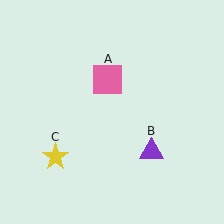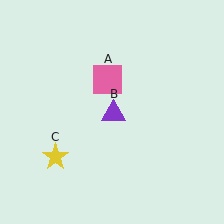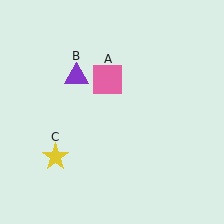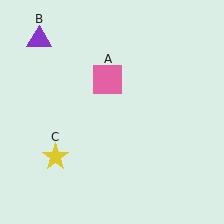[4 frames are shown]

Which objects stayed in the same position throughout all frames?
Pink square (object A) and yellow star (object C) remained stationary.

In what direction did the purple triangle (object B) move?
The purple triangle (object B) moved up and to the left.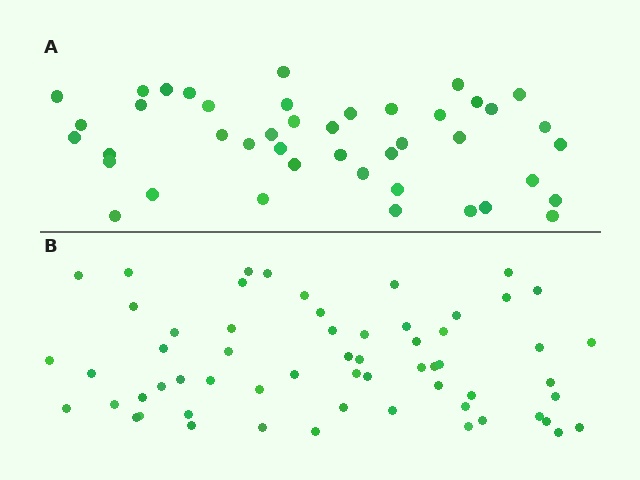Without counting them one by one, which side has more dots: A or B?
Region B (the bottom region) has more dots.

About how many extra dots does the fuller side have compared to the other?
Region B has approximately 15 more dots than region A.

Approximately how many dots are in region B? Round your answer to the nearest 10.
About 60 dots.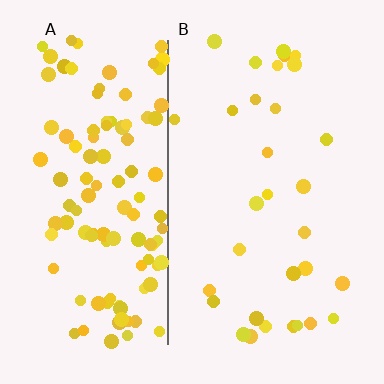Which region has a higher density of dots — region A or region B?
A (the left).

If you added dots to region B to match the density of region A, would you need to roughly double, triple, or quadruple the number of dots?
Approximately quadruple.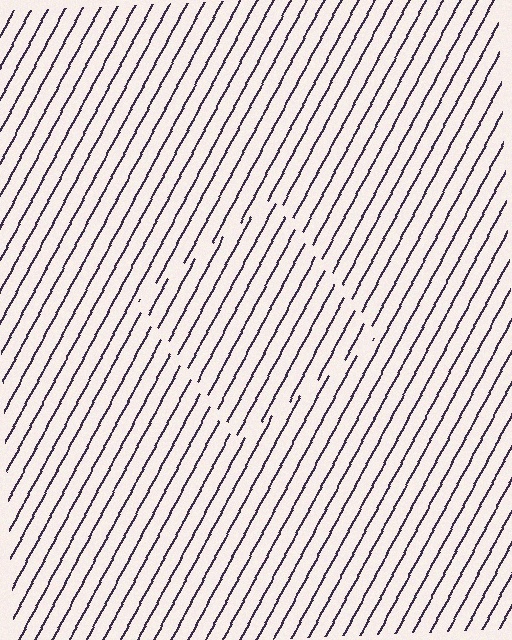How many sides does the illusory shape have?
4 sides — the line-ends trace a square.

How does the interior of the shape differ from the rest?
The interior of the shape contains the same grating, shifted by half a period — the contour is defined by the phase discontinuity where line-ends from the inner and outer gratings abut.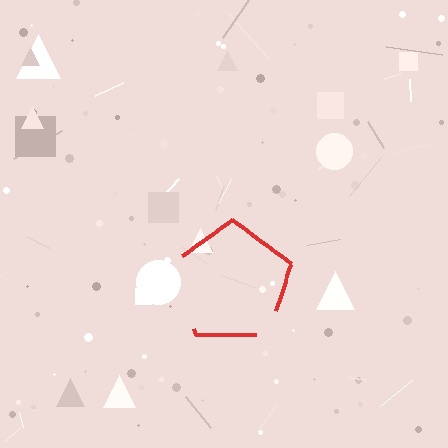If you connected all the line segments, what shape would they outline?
They would outline a pentagon.